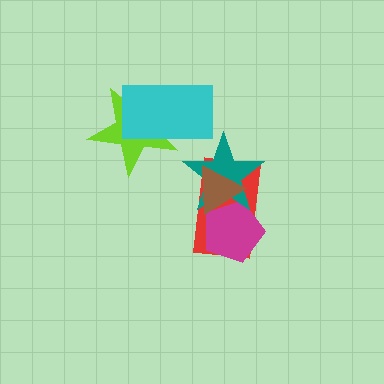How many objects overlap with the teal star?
3 objects overlap with the teal star.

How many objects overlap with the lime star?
1 object overlaps with the lime star.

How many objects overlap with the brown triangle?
3 objects overlap with the brown triangle.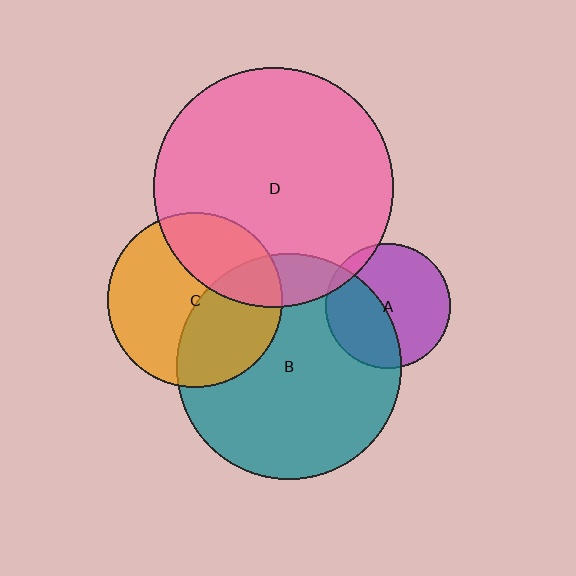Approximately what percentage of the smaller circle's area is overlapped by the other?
Approximately 15%.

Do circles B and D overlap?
Yes.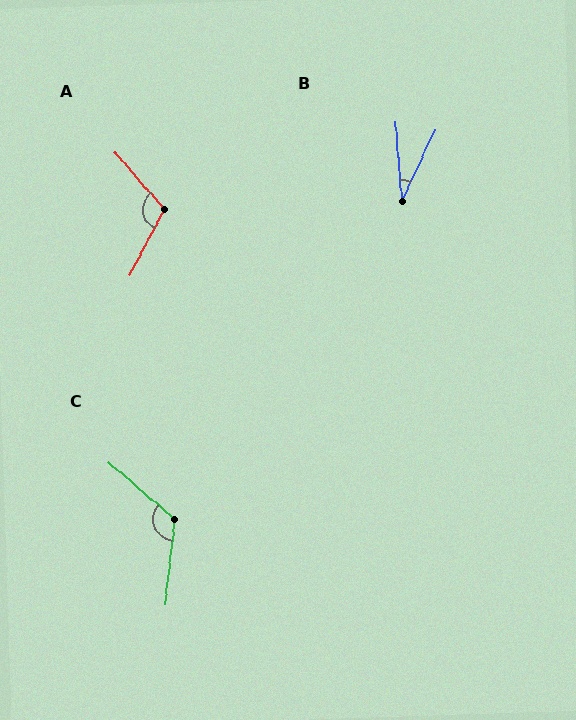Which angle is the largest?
C, at approximately 124 degrees.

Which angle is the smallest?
B, at approximately 30 degrees.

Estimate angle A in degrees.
Approximately 112 degrees.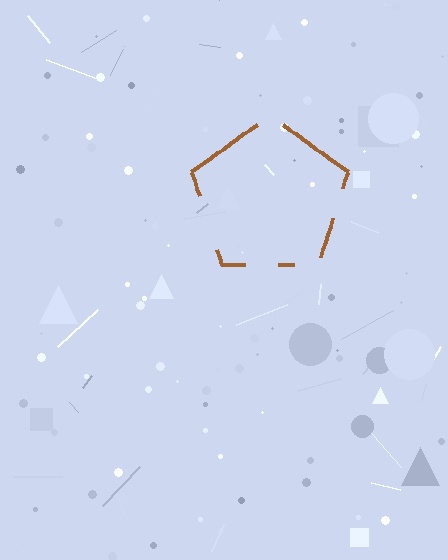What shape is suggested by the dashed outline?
The dashed outline suggests a pentagon.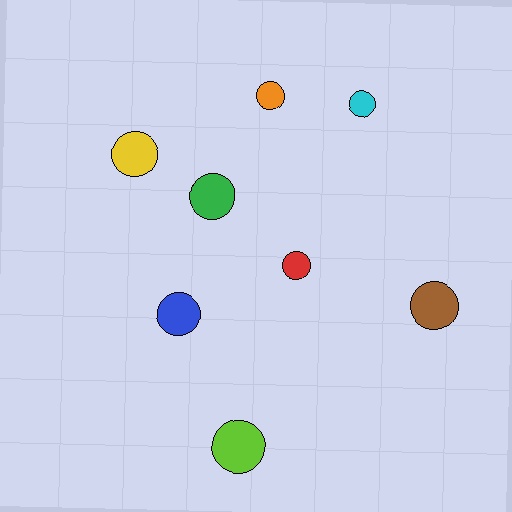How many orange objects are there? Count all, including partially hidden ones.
There is 1 orange object.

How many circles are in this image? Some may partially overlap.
There are 8 circles.